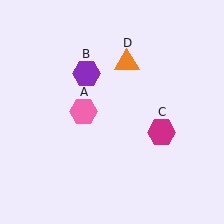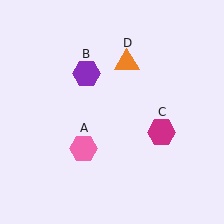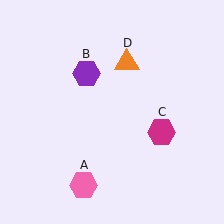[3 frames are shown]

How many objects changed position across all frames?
1 object changed position: pink hexagon (object A).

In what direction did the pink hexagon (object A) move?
The pink hexagon (object A) moved down.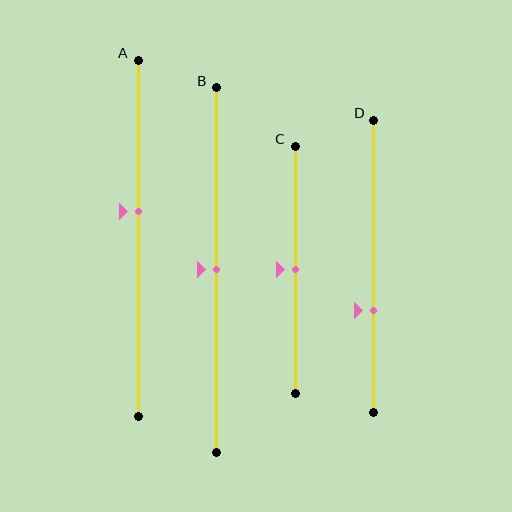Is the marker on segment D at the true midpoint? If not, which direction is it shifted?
No, the marker on segment D is shifted downward by about 15% of the segment length.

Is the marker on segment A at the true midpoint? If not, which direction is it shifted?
No, the marker on segment A is shifted upward by about 8% of the segment length.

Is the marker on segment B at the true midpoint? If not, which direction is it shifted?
Yes, the marker on segment B is at the true midpoint.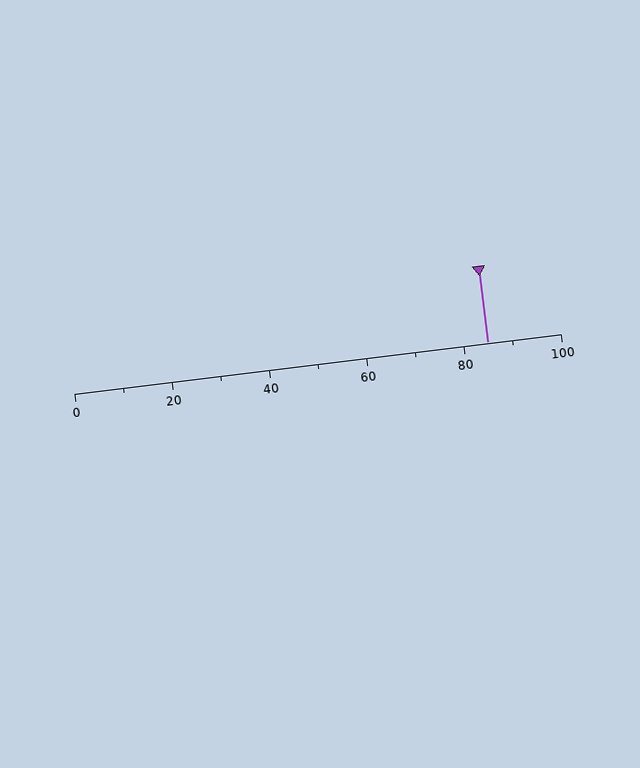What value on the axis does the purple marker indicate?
The marker indicates approximately 85.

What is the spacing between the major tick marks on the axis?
The major ticks are spaced 20 apart.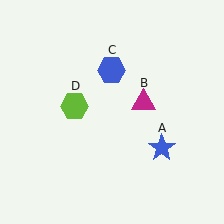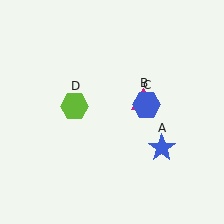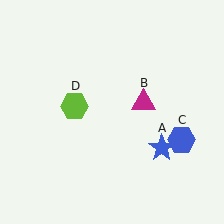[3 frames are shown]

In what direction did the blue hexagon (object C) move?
The blue hexagon (object C) moved down and to the right.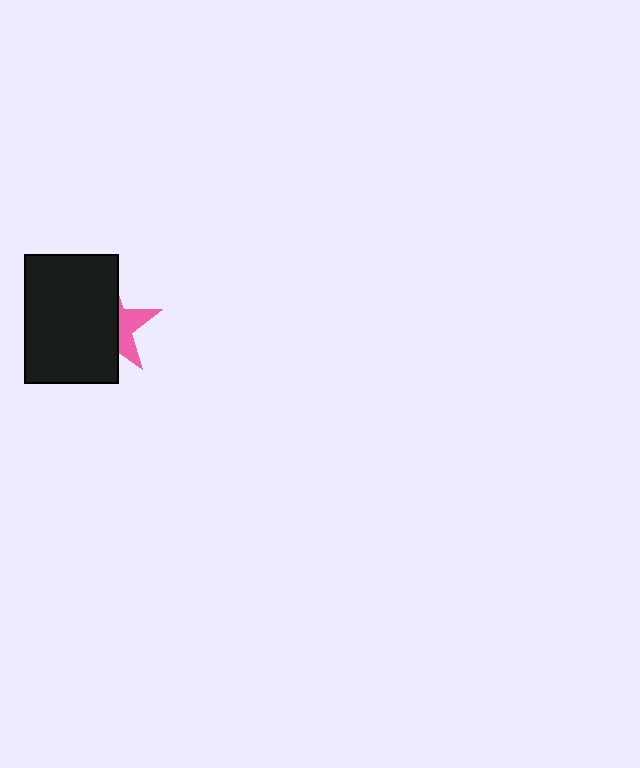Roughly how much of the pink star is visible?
A small part of it is visible (roughly 33%).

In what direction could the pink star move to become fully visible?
The pink star could move right. That would shift it out from behind the black rectangle entirely.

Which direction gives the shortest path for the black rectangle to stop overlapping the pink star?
Moving left gives the shortest separation.